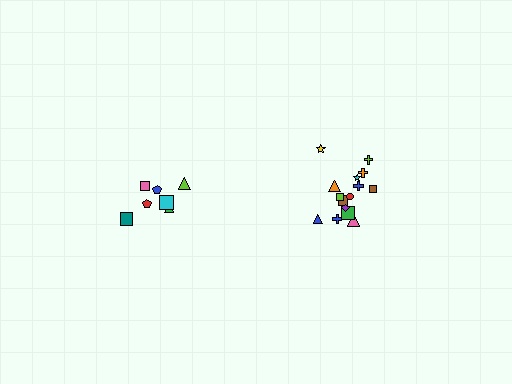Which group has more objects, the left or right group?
The right group.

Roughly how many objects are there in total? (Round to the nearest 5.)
Roughly 20 objects in total.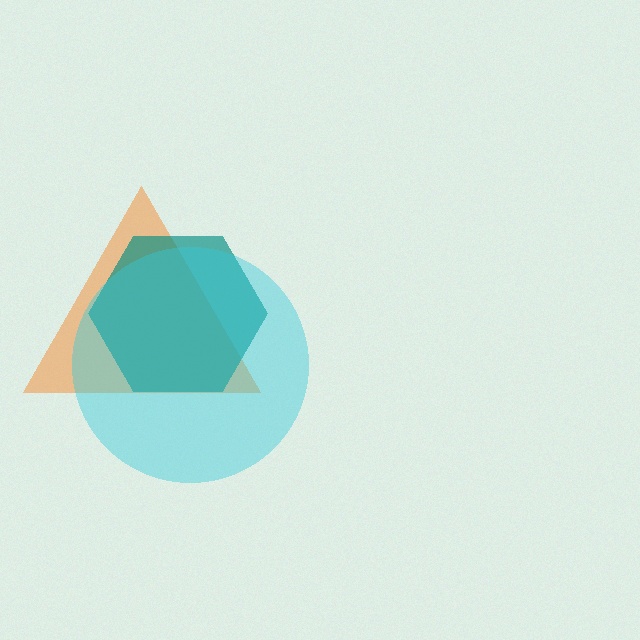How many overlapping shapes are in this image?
There are 3 overlapping shapes in the image.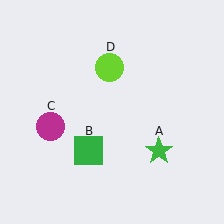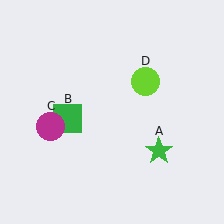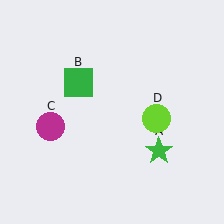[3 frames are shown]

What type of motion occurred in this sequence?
The green square (object B), lime circle (object D) rotated clockwise around the center of the scene.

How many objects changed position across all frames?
2 objects changed position: green square (object B), lime circle (object D).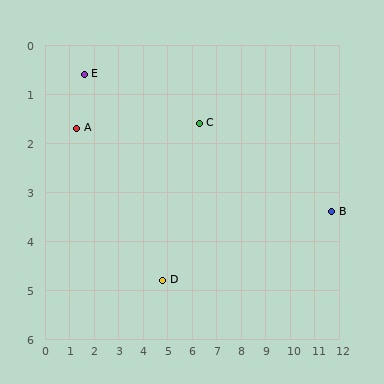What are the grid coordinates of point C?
Point C is at approximately (6.3, 1.6).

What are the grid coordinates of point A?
Point A is at approximately (1.3, 1.7).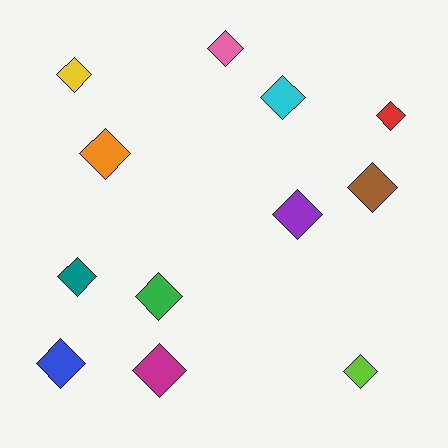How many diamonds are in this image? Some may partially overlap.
There are 12 diamonds.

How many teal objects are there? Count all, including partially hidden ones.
There is 1 teal object.